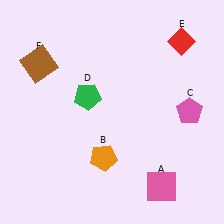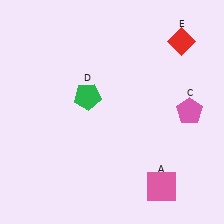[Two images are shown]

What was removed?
The orange pentagon (B), the brown square (F) were removed in Image 2.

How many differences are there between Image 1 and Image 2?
There are 2 differences between the two images.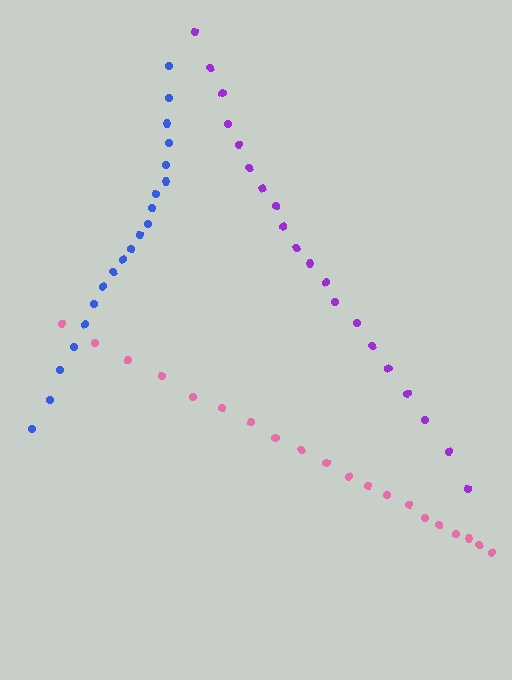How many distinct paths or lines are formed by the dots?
There are 3 distinct paths.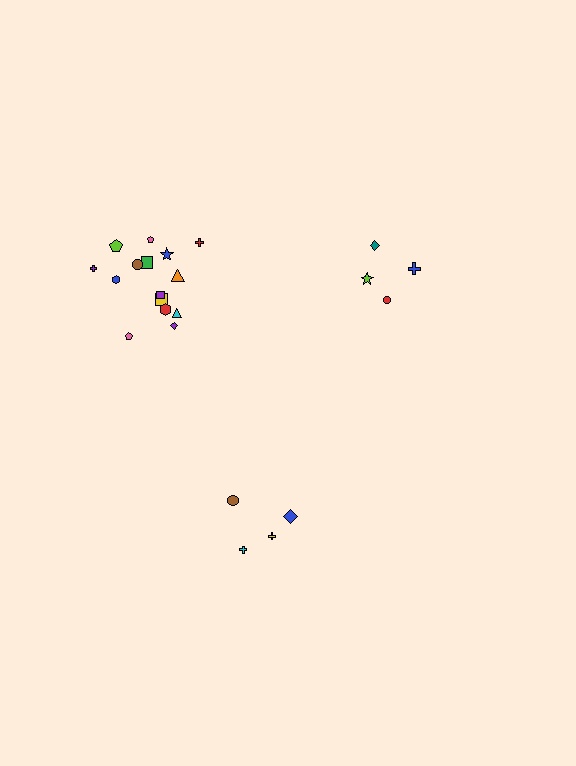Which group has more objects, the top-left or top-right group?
The top-left group.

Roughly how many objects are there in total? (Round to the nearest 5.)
Roughly 25 objects in total.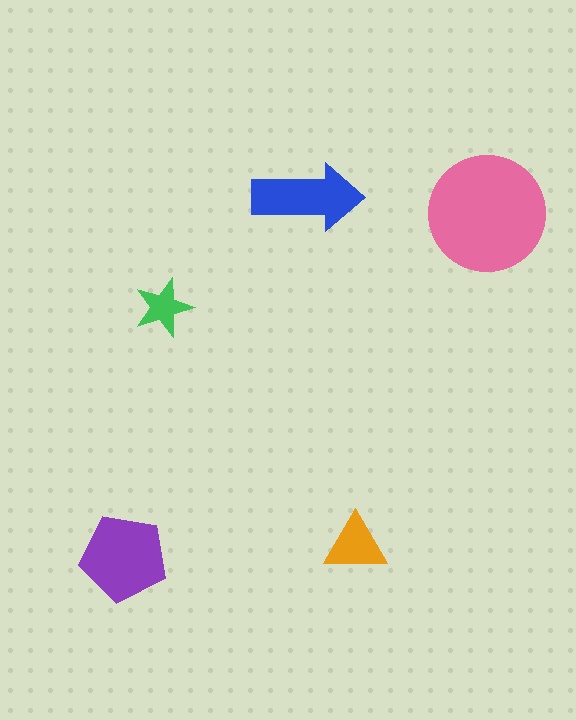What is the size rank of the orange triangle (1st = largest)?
4th.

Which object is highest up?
The blue arrow is topmost.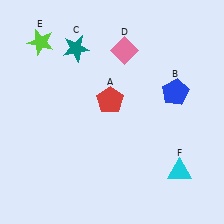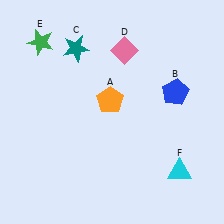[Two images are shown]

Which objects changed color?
A changed from red to orange. E changed from lime to green.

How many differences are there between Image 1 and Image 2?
There are 2 differences between the two images.